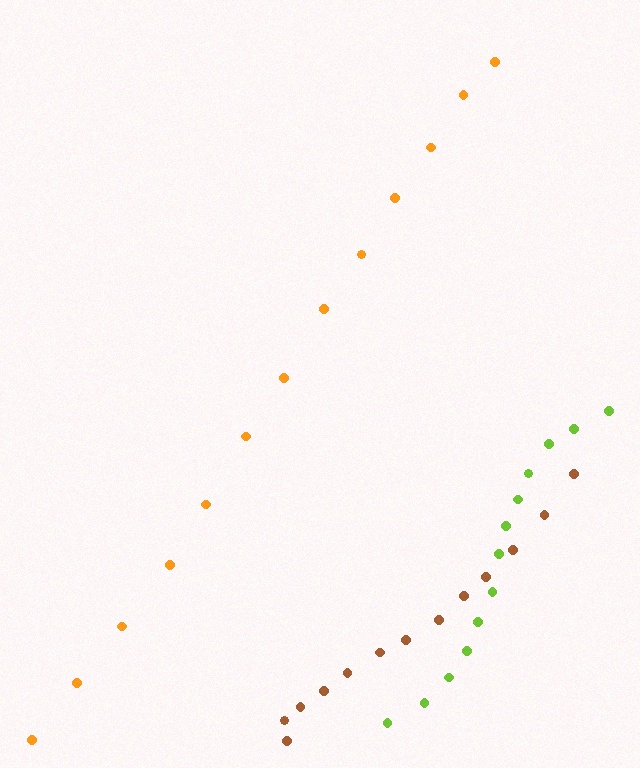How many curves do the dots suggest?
There are 3 distinct paths.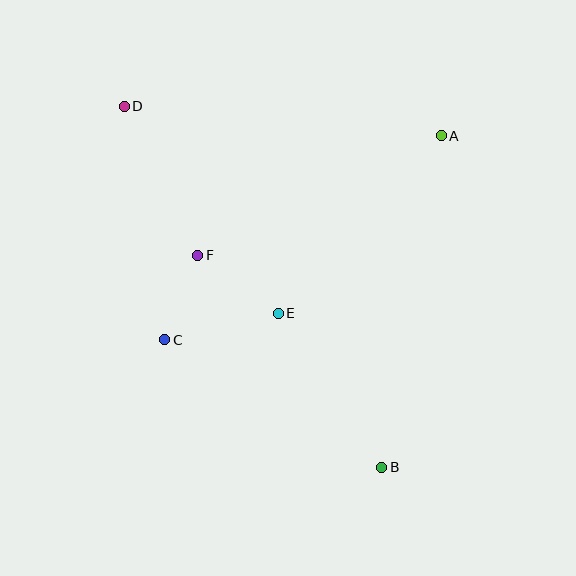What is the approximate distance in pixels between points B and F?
The distance between B and F is approximately 281 pixels.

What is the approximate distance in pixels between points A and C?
The distance between A and C is approximately 344 pixels.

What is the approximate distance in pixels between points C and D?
The distance between C and D is approximately 237 pixels.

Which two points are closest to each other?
Points C and F are closest to each other.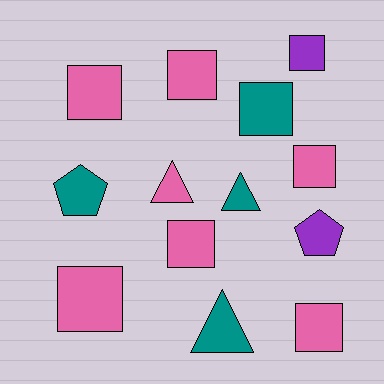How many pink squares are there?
There are 6 pink squares.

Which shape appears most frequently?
Square, with 8 objects.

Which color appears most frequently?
Pink, with 7 objects.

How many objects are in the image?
There are 13 objects.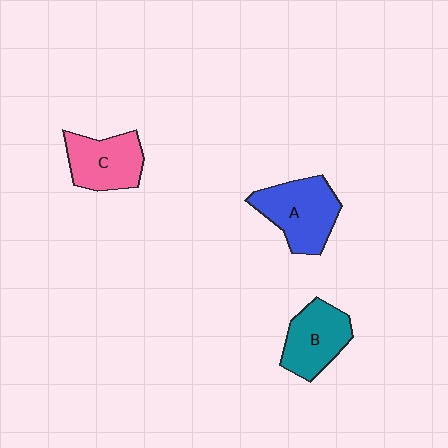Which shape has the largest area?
Shape A (blue).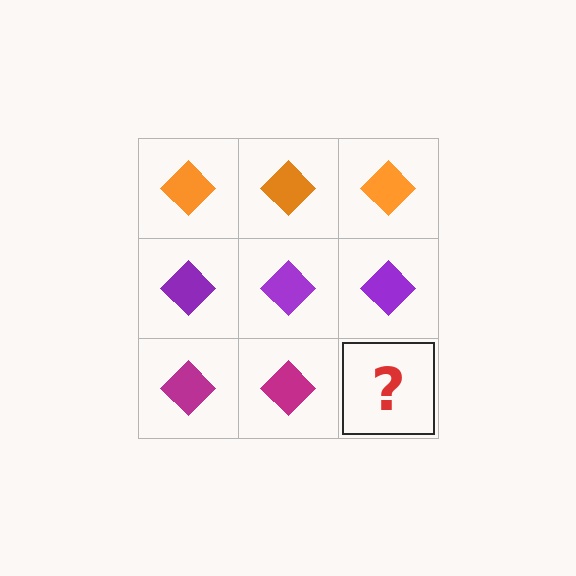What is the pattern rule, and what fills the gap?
The rule is that each row has a consistent color. The gap should be filled with a magenta diamond.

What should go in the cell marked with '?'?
The missing cell should contain a magenta diamond.